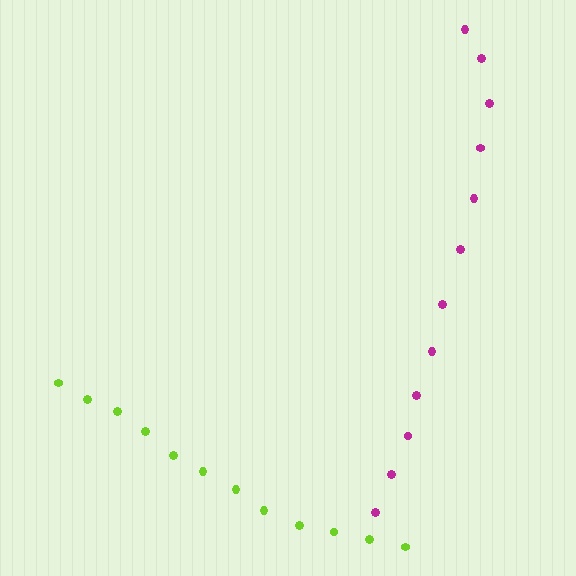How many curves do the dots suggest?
There are 2 distinct paths.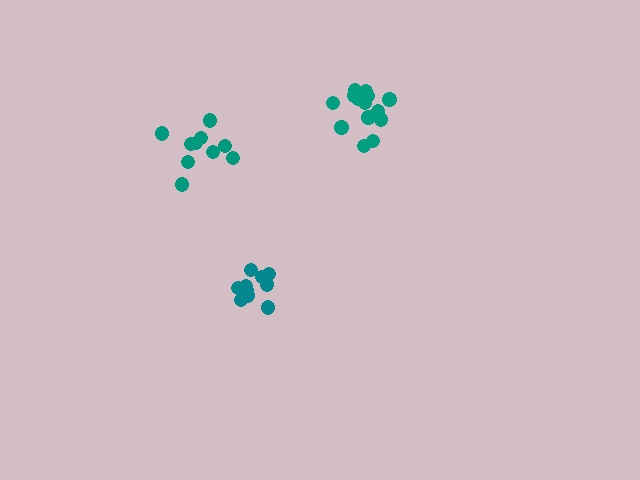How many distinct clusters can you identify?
There are 3 distinct clusters.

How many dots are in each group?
Group 1: 10 dots, Group 2: 14 dots, Group 3: 10 dots (34 total).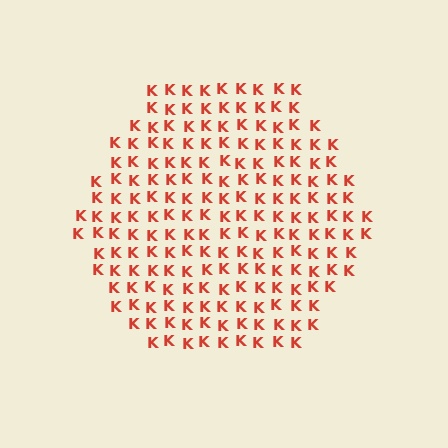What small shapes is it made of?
It is made of small letter K's.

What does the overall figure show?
The overall figure shows a hexagon.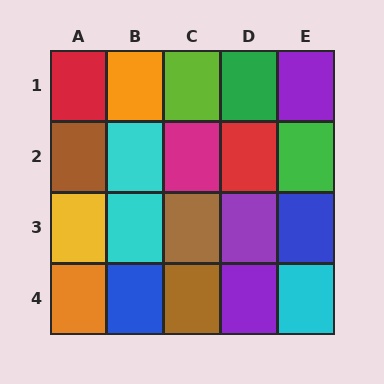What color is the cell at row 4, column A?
Orange.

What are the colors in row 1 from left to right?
Red, orange, lime, green, purple.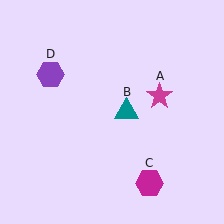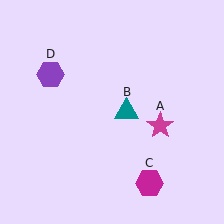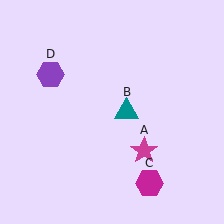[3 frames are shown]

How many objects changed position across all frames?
1 object changed position: magenta star (object A).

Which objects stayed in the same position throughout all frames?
Teal triangle (object B) and magenta hexagon (object C) and purple hexagon (object D) remained stationary.